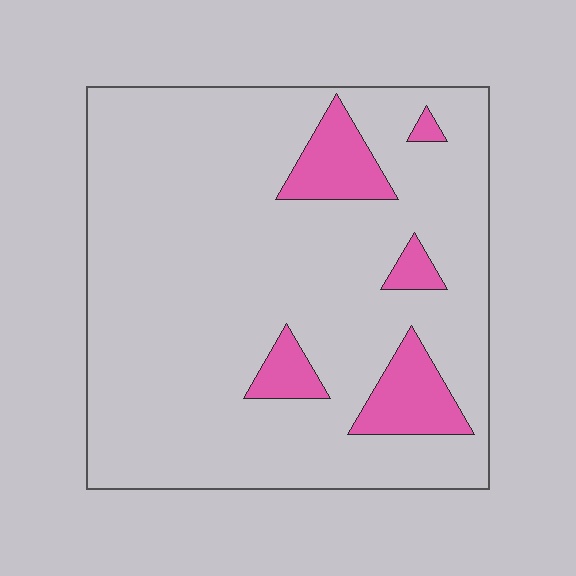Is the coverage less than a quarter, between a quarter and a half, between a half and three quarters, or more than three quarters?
Less than a quarter.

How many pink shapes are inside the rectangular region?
5.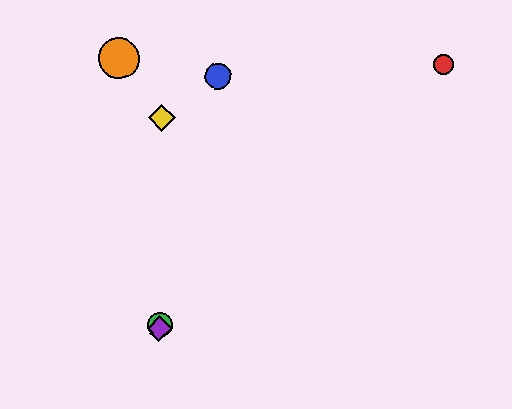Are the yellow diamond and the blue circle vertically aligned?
No, the yellow diamond is at x≈162 and the blue circle is at x≈218.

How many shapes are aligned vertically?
3 shapes (the green circle, the yellow diamond, the purple diamond) are aligned vertically.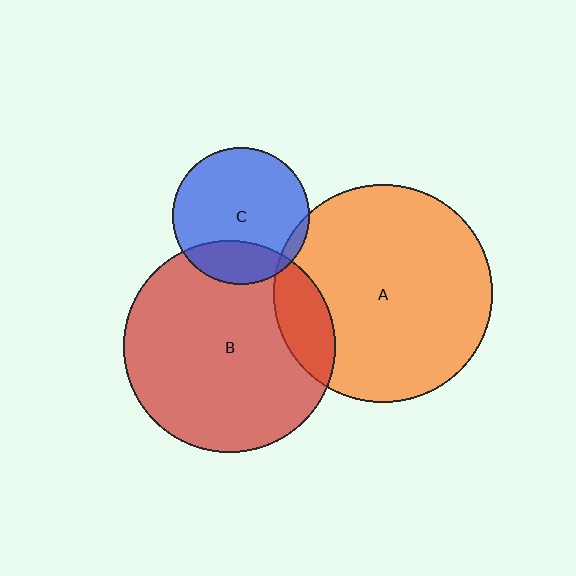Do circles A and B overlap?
Yes.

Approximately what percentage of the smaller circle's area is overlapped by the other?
Approximately 15%.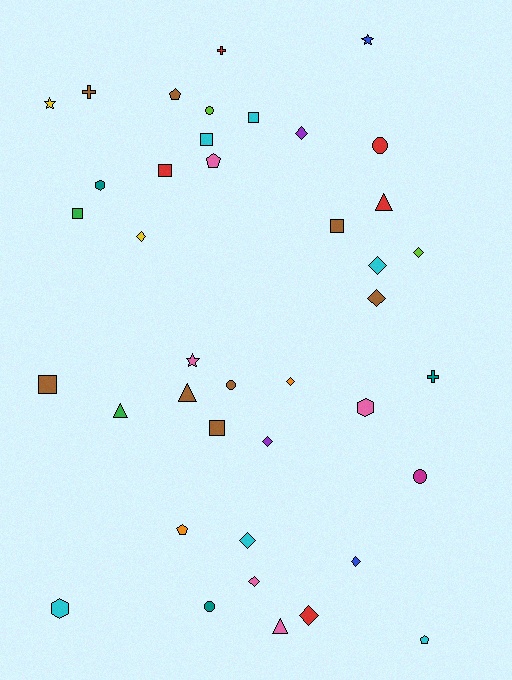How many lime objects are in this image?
There are 2 lime objects.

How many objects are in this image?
There are 40 objects.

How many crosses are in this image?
There are 3 crosses.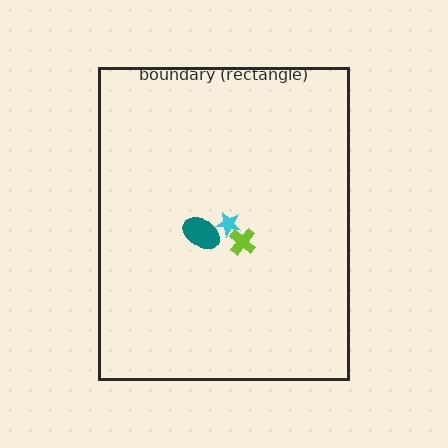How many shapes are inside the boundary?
3 inside, 0 outside.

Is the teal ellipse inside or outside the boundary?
Inside.